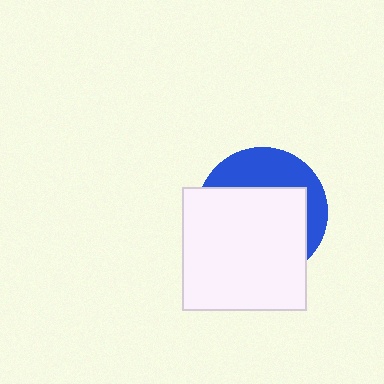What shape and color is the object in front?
The object in front is a white square.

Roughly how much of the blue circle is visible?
A small part of it is visible (roughly 35%).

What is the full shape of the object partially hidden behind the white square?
The partially hidden object is a blue circle.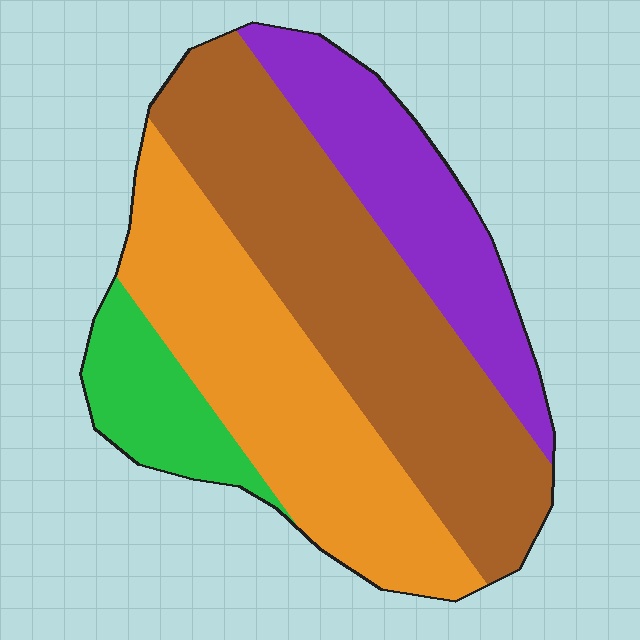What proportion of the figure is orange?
Orange takes up between a quarter and a half of the figure.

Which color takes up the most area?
Brown, at roughly 40%.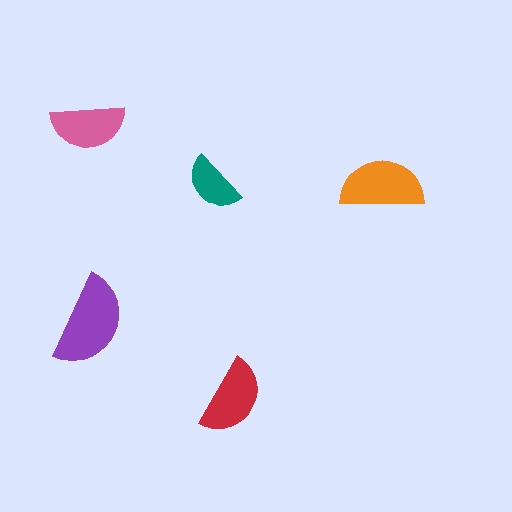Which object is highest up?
The pink semicircle is topmost.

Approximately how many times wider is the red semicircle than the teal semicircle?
About 1.5 times wider.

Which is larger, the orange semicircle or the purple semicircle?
The purple one.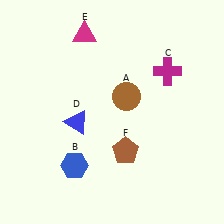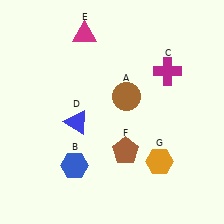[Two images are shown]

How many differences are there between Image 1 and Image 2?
There is 1 difference between the two images.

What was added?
An orange hexagon (G) was added in Image 2.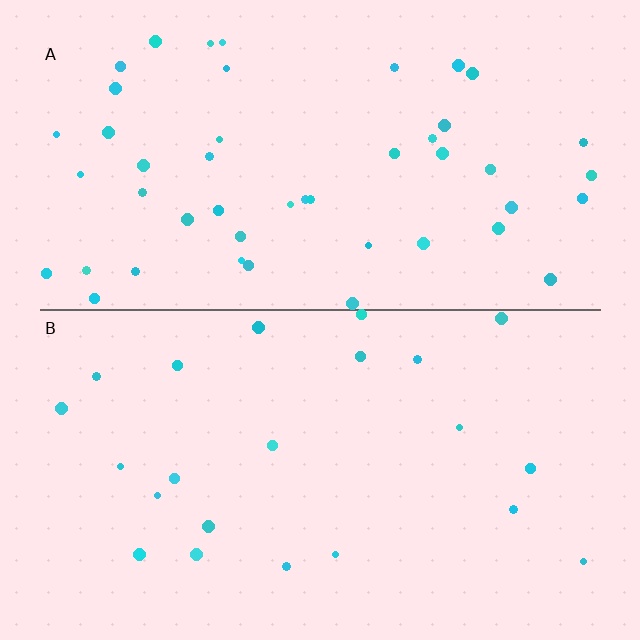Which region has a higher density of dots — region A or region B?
A (the top).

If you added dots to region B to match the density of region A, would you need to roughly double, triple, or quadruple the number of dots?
Approximately double.